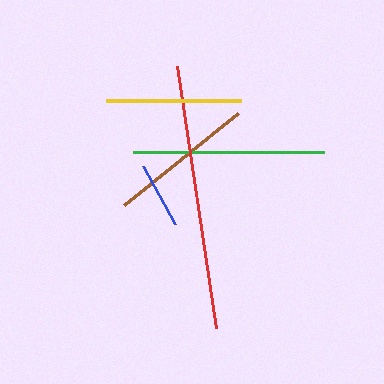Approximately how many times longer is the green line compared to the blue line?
The green line is approximately 2.9 times the length of the blue line.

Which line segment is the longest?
The red line is the longest at approximately 265 pixels.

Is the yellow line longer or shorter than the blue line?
The yellow line is longer than the blue line.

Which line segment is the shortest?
The blue line is the shortest at approximately 67 pixels.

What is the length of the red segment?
The red segment is approximately 265 pixels long.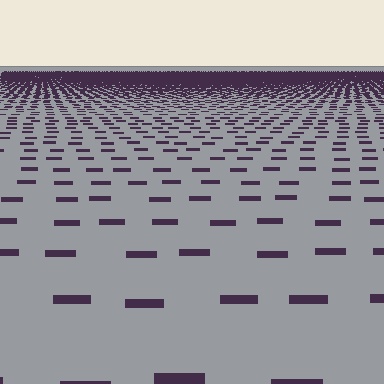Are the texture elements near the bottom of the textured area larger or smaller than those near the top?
Larger. Near the bottom, elements are closer to the viewer and appear at a bigger on-screen size.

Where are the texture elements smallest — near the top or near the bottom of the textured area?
Near the top.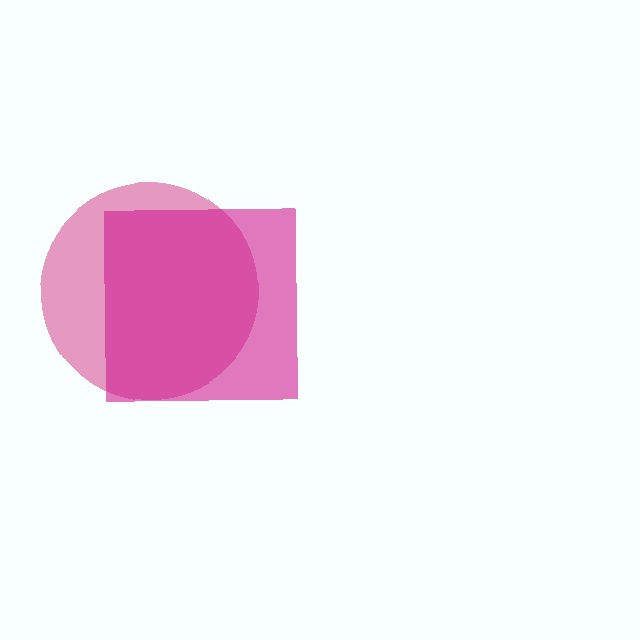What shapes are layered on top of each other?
The layered shapes are: a pink circle, a magenta square.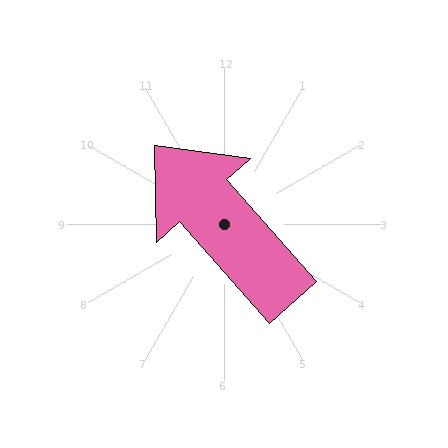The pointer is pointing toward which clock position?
Roughly 11 o'clock.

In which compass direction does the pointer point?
Northwest.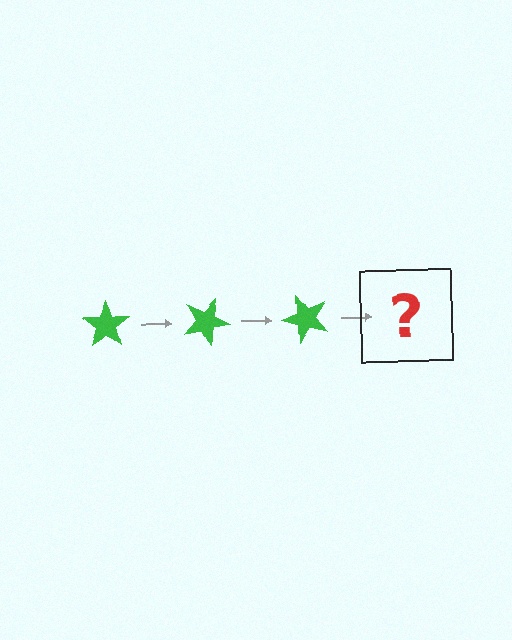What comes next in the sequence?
The next element should be a green star rotated 75 degrees.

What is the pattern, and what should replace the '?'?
The pattern is that the star rotates 25 degrees each step. The '?' should be a green star rotated 75 degrees.